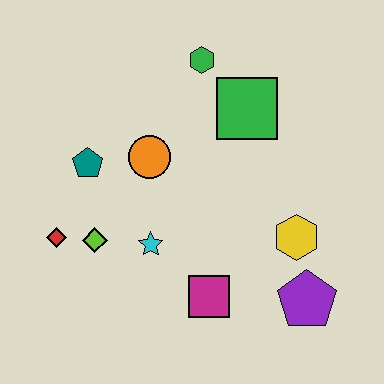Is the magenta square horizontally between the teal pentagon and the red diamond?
No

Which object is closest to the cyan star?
The lime diamond is closest to the cyan star.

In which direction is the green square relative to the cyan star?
The green square is above the cyan star.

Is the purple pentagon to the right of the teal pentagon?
Yes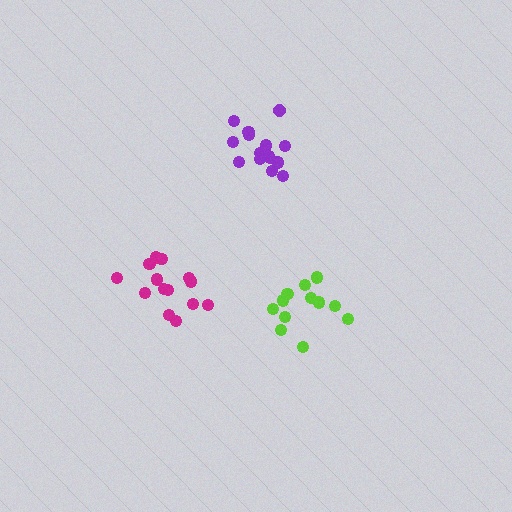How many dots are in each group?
Group 1: 12 dots, Group 2: 14 dots, Group 3: 15 dots (41 total).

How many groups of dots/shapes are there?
There are 3 groups.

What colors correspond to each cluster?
The clusters are colored: lime, magenta, purple.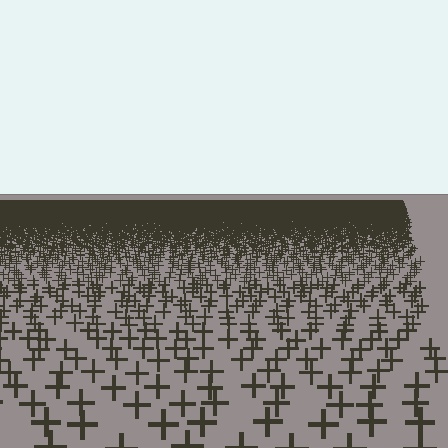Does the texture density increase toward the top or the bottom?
Density increases toward the top.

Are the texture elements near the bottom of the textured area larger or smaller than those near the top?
Larger. Near the bottom, elements are closer to the viewer and appear at a bigger on-screen size.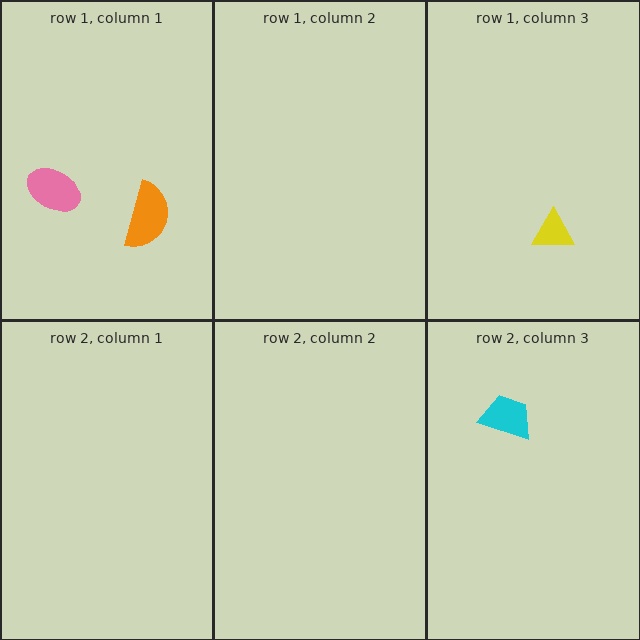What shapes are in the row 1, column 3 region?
The yellow triangle.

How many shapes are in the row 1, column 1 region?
2.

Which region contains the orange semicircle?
The row 1, column 1 region.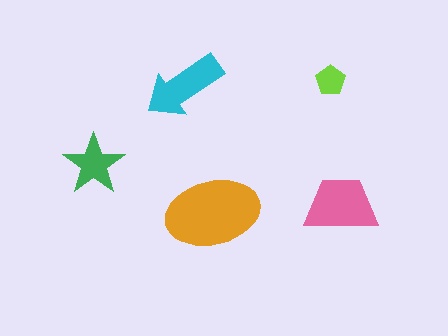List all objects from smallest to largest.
The lime pentagon, the green star, the cyan arrow, the pink trapezoid, the orange ellipse.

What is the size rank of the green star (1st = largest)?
4th.